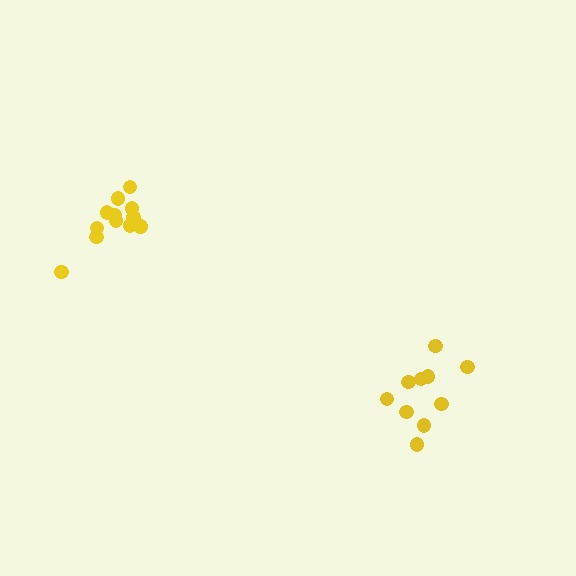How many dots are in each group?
Group 1: 12 dots, Group 2: 10 dots (22 total).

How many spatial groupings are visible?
There are 2 spatial groupings.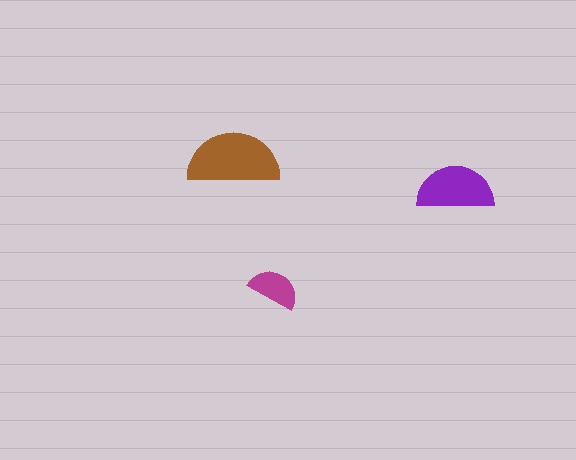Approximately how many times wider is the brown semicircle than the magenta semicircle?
About 2 times wider.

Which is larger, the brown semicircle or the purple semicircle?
The brown one.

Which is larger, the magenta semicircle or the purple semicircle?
The purple one.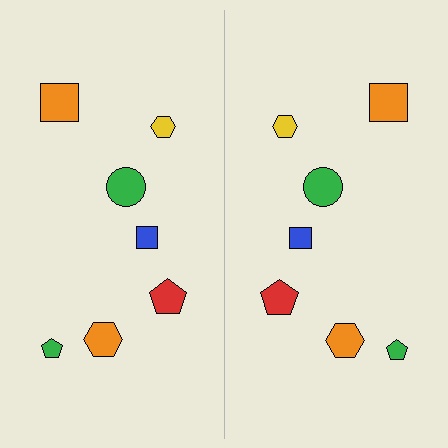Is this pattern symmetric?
Yes, this pattern has bilateral (reflection) symmetry.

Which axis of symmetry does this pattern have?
The pattern has a vertical axis of symmetry running through the center of the image.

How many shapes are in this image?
There are 14 shapes in this image.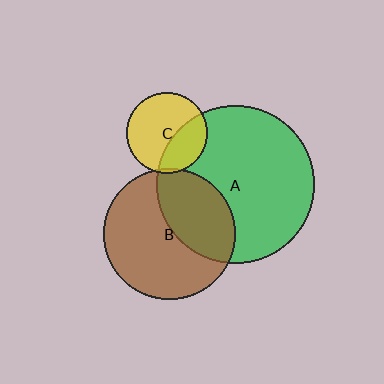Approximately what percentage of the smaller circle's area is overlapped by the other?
Approximately 5%.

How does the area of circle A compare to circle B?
Approximately 1.5 times.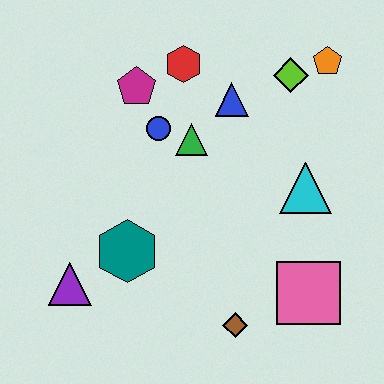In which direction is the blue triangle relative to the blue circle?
The blue triangle is to the right of the blue circle.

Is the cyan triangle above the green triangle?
No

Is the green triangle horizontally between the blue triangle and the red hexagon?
Yes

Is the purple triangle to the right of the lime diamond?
No